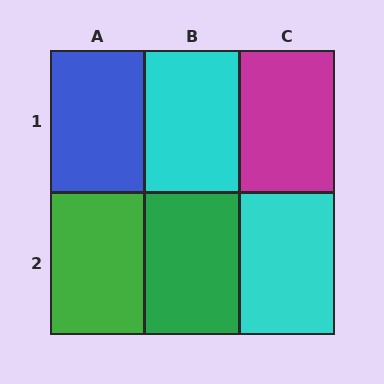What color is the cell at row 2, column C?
Cyan.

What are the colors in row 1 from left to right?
Blue, cyan, magenta.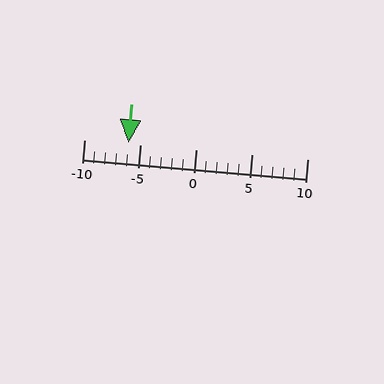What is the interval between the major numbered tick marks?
The major tick marks are spaced 5 units apart.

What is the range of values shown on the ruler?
The ruler shows values from -10 to 10.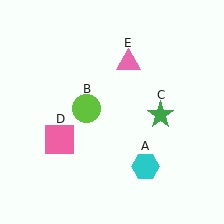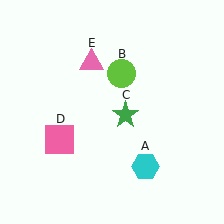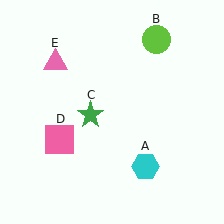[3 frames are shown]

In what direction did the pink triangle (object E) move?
The pink triangle (object E) moved left.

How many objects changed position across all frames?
3 objects changed position: lime circle (object B), green star (object C), pink triangle (object E).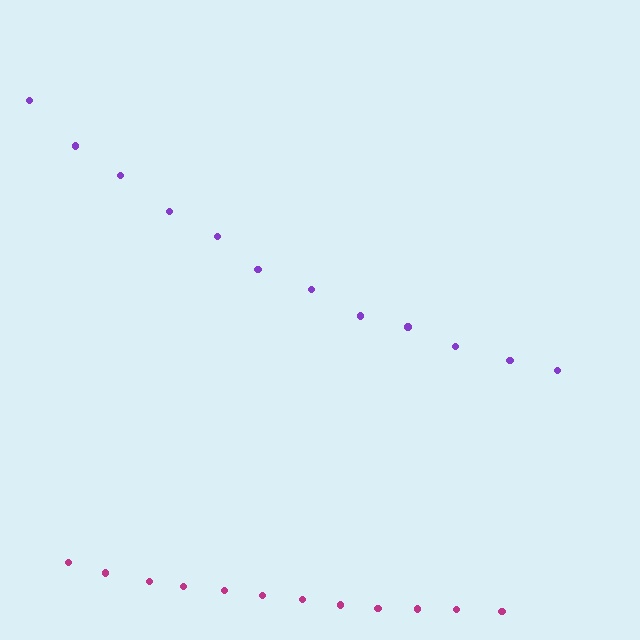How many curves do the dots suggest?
There are 2 distinct paths.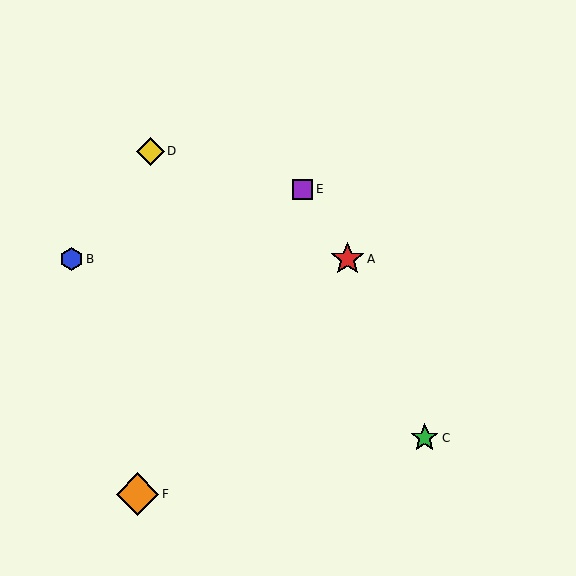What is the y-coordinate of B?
Object B is at y≈259.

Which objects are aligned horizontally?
Objects A, B are aligned horizontally.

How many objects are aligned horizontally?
2 objects (A, B) are aligned horizontally.